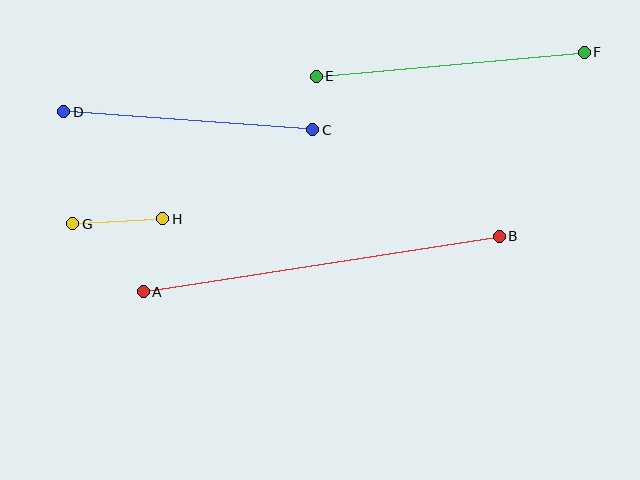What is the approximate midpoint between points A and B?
The midpoint is at approximately (321, 264) pixels.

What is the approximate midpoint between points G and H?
The midpoint is at approximately (118, 221) pixels.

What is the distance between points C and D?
The distance is approximately 250 pixels.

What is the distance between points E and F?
The distance is approximately 269 pixels.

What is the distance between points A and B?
The distance is approximately 360 pixels.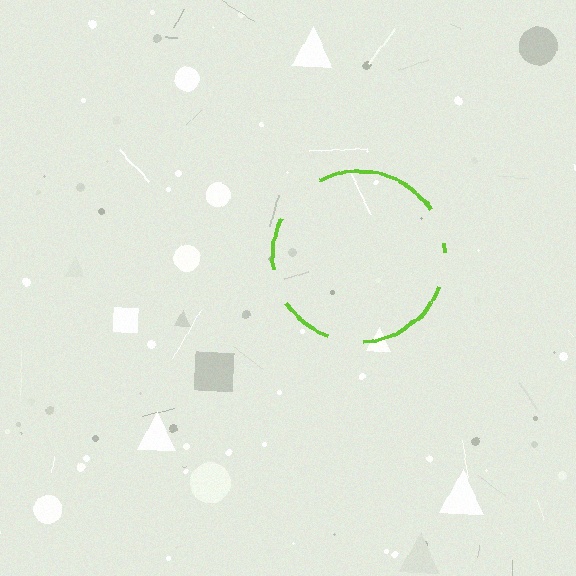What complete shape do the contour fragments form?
The contour fragments form a circle.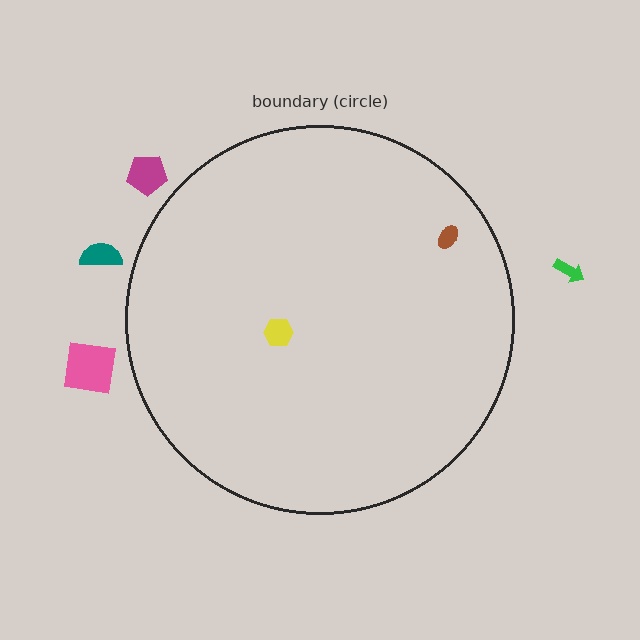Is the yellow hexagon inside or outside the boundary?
Inside.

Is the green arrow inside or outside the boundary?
Outside.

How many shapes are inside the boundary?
2 inside, 4 outside.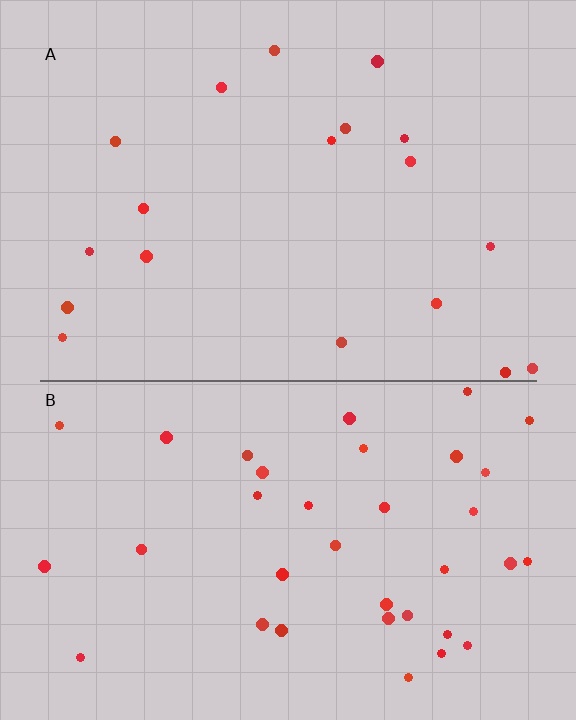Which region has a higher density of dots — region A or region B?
B (the bottom).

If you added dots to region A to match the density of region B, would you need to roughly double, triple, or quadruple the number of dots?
Approximately double.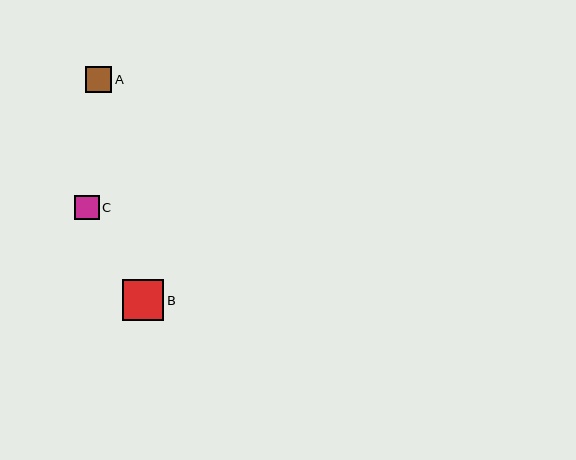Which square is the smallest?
Square C is the smallest with a size of approximately 24 pixels.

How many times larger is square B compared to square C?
Square B is approximately 1.7 times the size of square C.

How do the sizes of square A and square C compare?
Square A and square C are approximately the same size.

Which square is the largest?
Square B is the largest with a size of approximately 42 pixels.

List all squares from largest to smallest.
From largest to smallest: B, A, C.